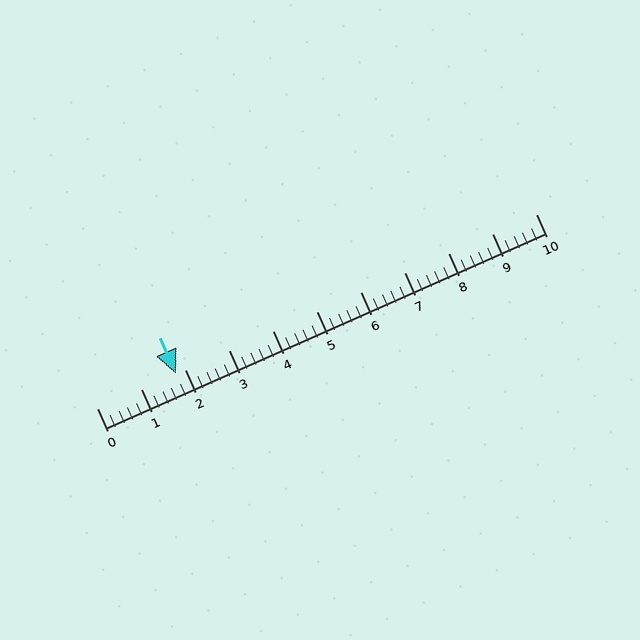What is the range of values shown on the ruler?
The ruler shows values from 0 to 10.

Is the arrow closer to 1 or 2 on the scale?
The arrow is closer to 2.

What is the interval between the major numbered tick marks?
The major tick marks are spaced 1 units apart.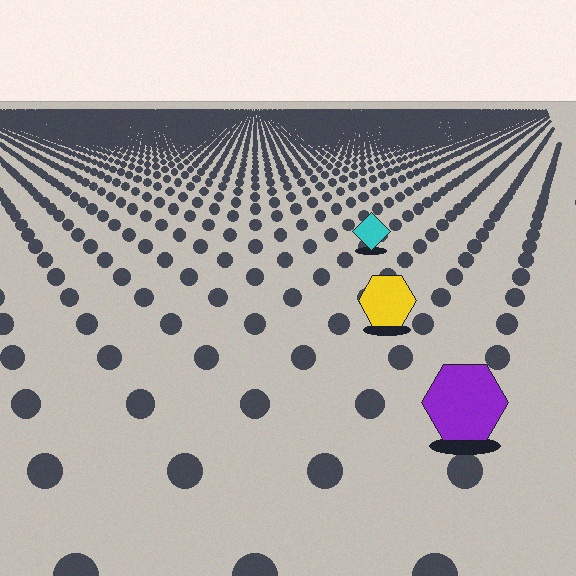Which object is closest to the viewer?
The purple hexagon is closest. The texture marks near it are larger and more spread out.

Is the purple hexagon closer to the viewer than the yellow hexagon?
Yes. The purple hexagon is closer — you can tell from the texture gradient: the ground texture is coarser near it.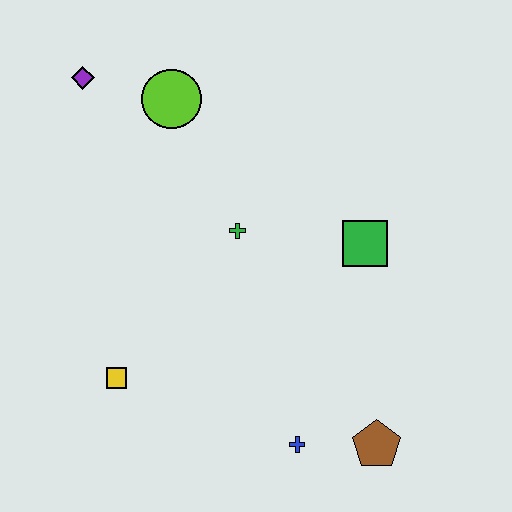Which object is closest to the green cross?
The green square is closest to the green cross.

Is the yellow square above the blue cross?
Yes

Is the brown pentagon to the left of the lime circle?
No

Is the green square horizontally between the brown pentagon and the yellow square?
Yes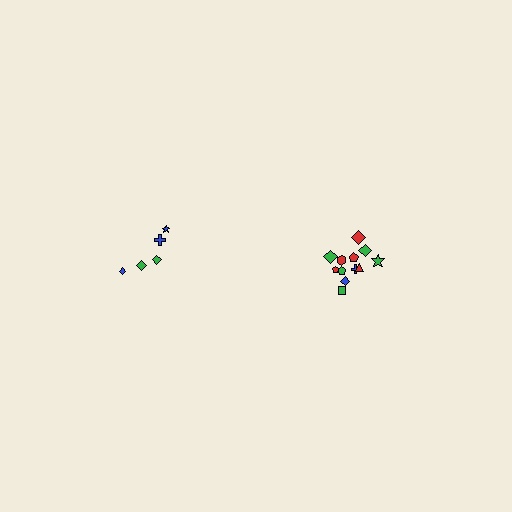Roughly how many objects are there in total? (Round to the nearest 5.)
Roughly 15 objects in total.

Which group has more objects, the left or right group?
The right group.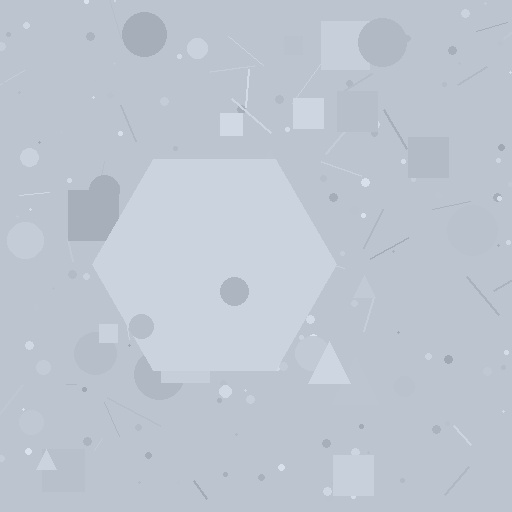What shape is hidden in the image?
A hexagon is hidden in the image.